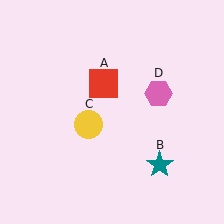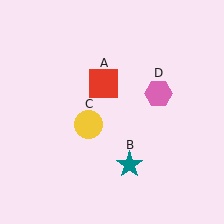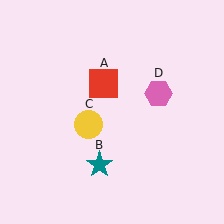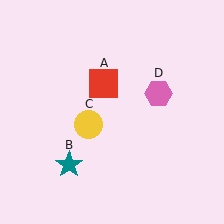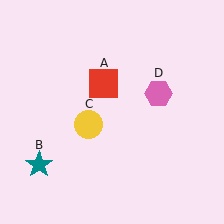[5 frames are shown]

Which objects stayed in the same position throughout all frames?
Red square (object A) and yellow circle (object C) and pink hexagon (object D) remained stationary.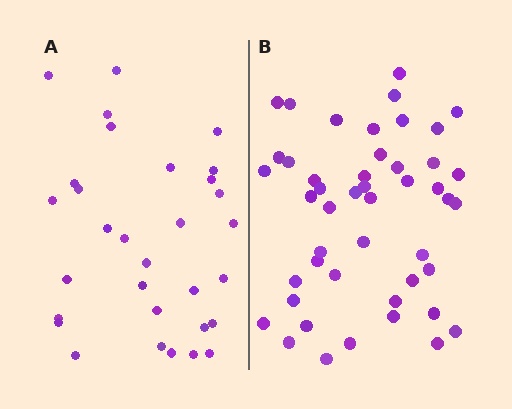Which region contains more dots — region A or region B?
Region B (the right region) has more dots.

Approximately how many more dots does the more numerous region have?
Region B has approximately 15 more dots than region A.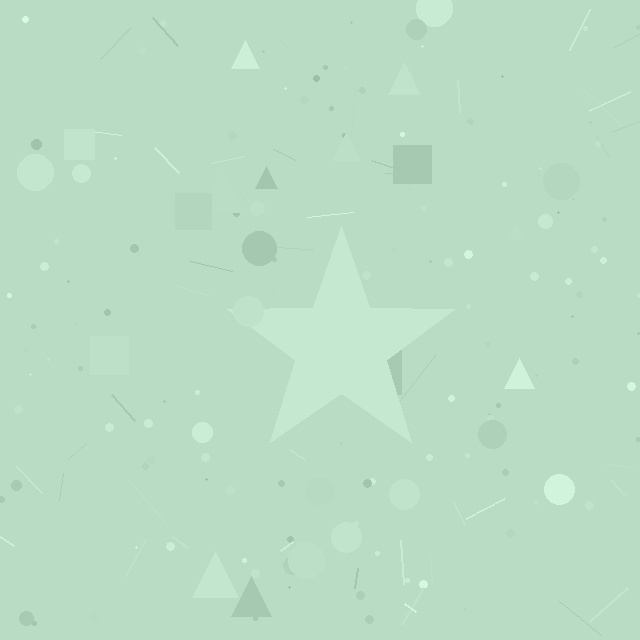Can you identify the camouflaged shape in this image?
The camouflaged shape is a star.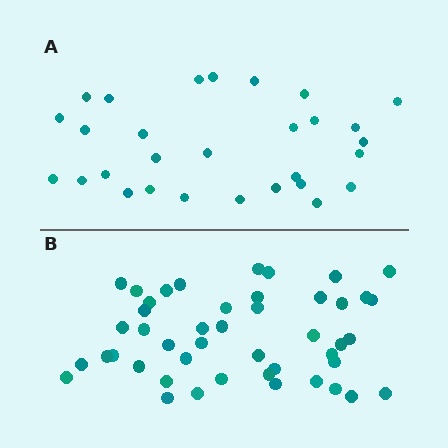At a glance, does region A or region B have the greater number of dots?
Region B (the bottom region) has more dots.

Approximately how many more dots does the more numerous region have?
Region B has approximately 15 more dots than region A.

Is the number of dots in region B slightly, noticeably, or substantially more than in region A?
Region B has substantially more. The ratio is roughly 1.6 to 1.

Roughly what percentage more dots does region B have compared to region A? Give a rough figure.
About 60% more.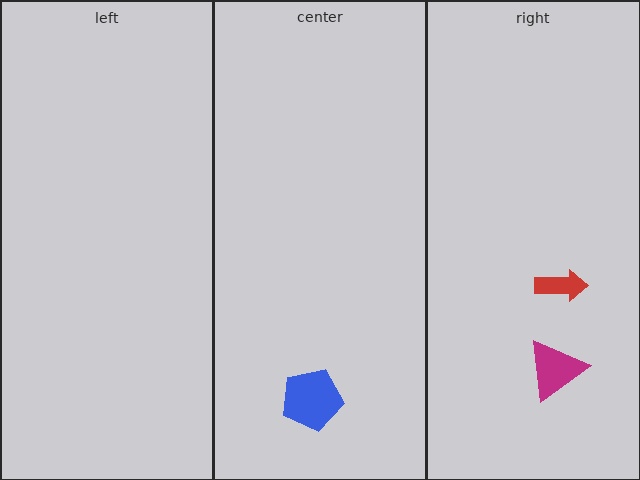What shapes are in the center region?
The blue pentagon.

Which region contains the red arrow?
The right region.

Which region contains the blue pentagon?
The center region.